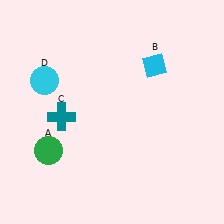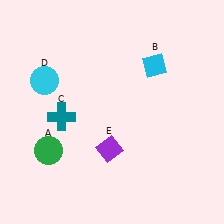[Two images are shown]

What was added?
A purple diamond (E) was added in Image 2.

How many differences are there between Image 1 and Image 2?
There is 1 difference between the two images.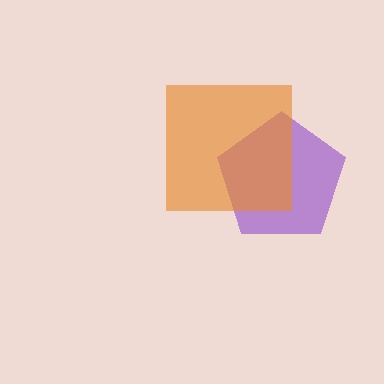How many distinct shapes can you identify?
There are 2 distinct shapes: a purple pentagon, an orange square.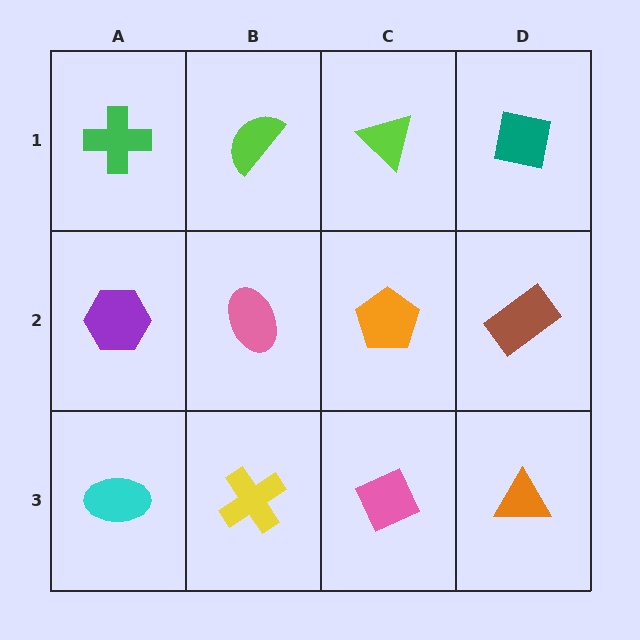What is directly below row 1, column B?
A pink ellipse.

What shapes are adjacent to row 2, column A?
A green cross (row 1, column A), a cyan ellipse (row 3, column A), a pink ellipse (row 2, column B).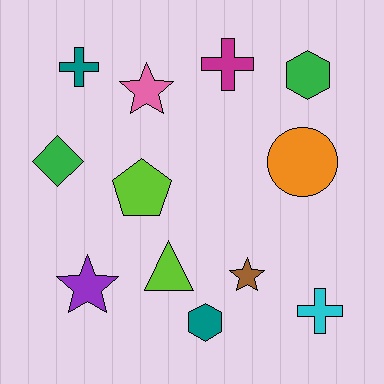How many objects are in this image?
There are 12 objects.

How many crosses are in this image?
There are 3 crosses.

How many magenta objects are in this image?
There is 1 magenta object.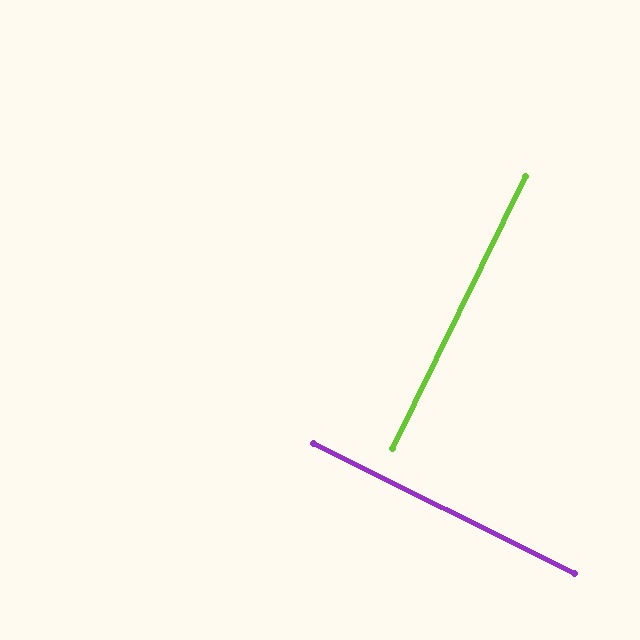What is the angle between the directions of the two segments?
Approximately 90 degrees.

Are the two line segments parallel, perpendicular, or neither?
Perpendicular — they meet at approximately 90°.